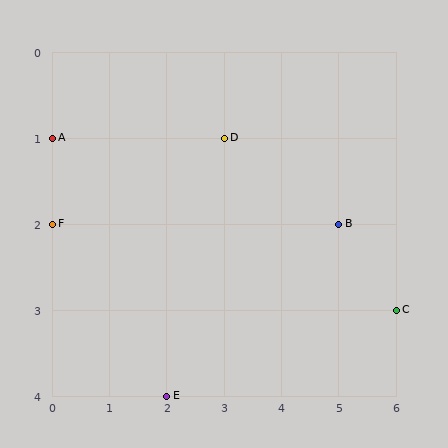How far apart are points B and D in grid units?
Points B and D are 2 columns and 1 row apart (about 2.2 grid units diagonally).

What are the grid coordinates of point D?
Point D is at grid coordinates (3, 1).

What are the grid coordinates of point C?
Point C is at grid coordinates (6, 3).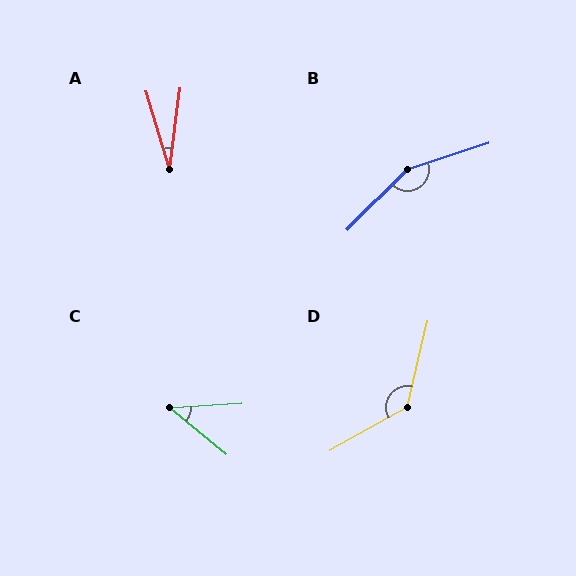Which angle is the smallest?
A, at approximately 24 degrees.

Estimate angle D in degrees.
Approximately 132 degrees.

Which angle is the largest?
B, at approximately 153 degrees.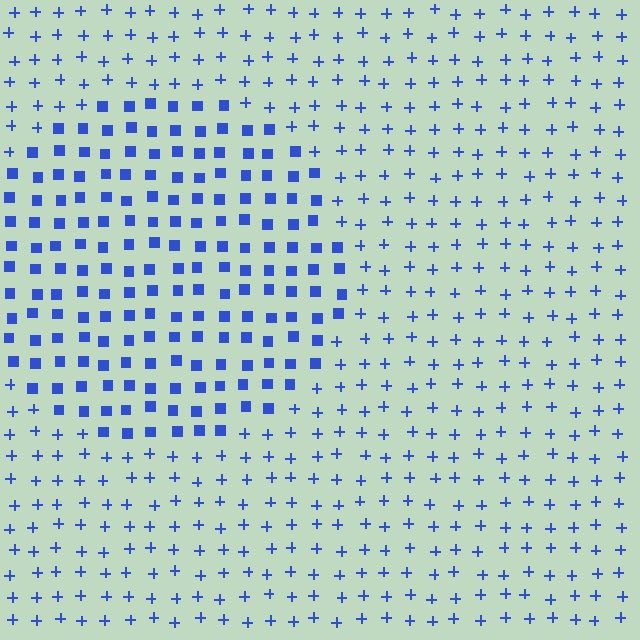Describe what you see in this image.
The image is filled with small blue elements arranged in a uniform grid. A circle-shaped region contains squares, while the surrounding area contains plus signs. The boundary is defined purely by the change in element shape.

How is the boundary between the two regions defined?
The boundary is defined by a change in element shape: squares inside vs. plus signs outside. All elements share the same color and spacing.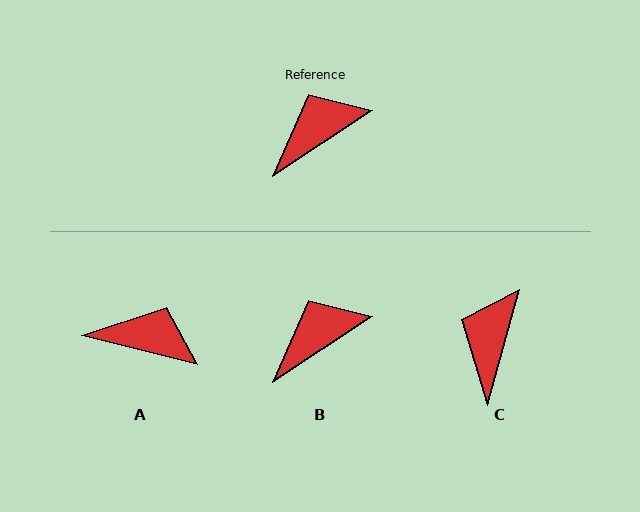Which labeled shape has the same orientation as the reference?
B.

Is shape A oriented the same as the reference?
No, it is off by about 48 degrees.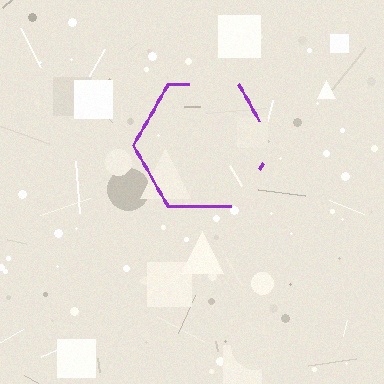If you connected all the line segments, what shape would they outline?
They would outline a hexagon.